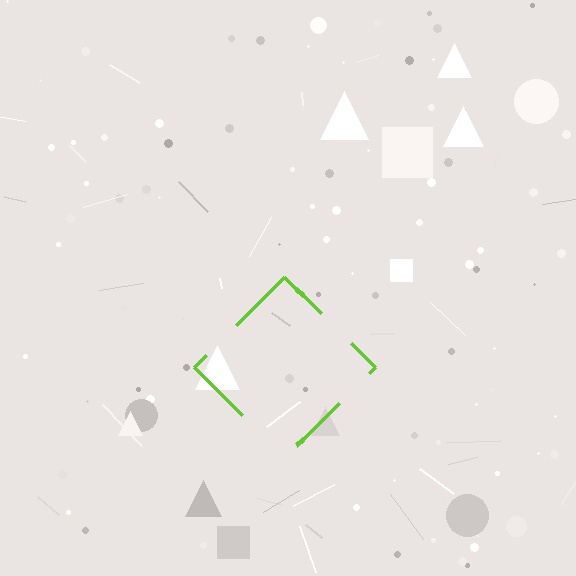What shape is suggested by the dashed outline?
The dashed outline suggests a diamond.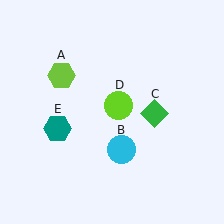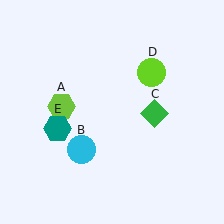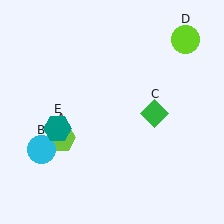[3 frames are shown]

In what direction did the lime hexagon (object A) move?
The lime hexagon (object A) moved down.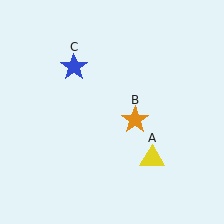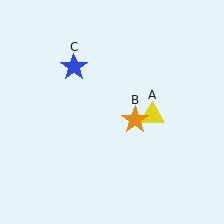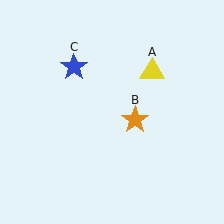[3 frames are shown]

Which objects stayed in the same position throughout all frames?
Orange star (object B) and blue star (object C) remained stationary.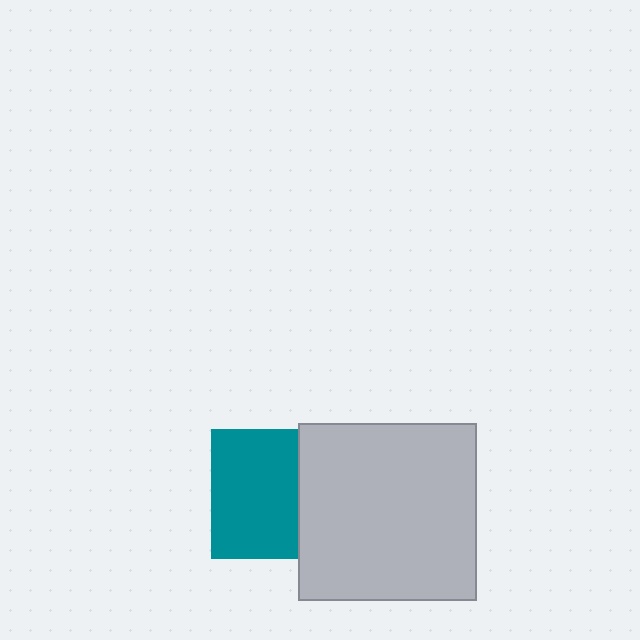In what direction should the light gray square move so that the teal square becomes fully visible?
The light gray square should move right. That is the shortest direction to clear the overlap and leave the teal square fully visible.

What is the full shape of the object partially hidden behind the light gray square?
The partially hidden object is a teal square.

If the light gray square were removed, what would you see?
You would see the complete teal square.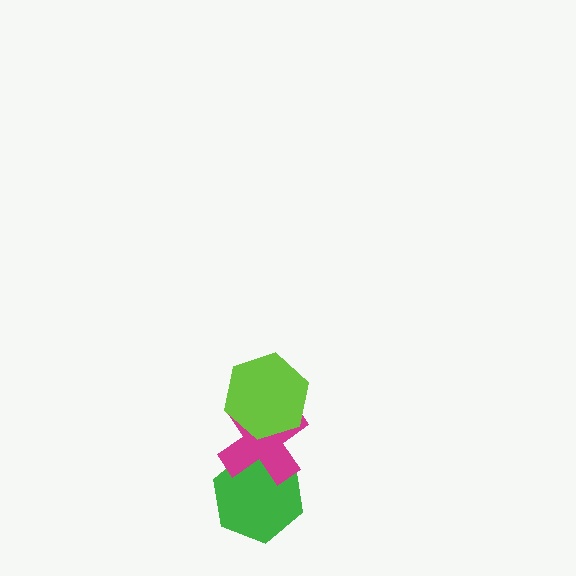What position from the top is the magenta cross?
The magenta cross is 2nd from the top.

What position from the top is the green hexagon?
The green hexagon is 3rd from the top.